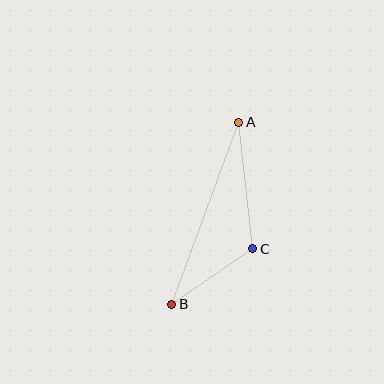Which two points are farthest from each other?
Points A and B are farthest from each other.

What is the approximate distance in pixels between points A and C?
The distance between A and C is approximately 127 pixels.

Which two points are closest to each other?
Points B and C are closest to each other.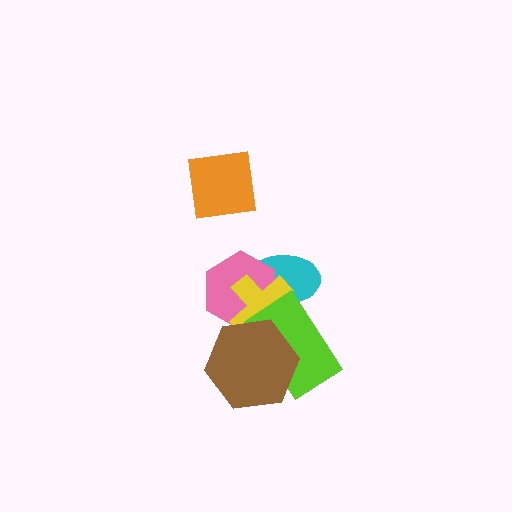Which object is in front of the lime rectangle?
The brown hexagon is in front of the lime rectangle.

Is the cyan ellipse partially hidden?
Yes, it is partially covered by another shape.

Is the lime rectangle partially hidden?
Yes, it is partially covered by another shape.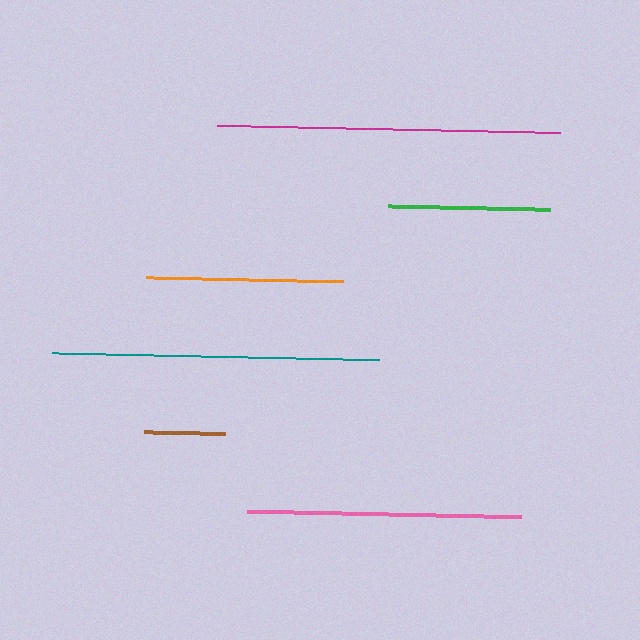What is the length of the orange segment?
The orange segment is approximately 197 pixels long.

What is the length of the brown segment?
The brown segment is approximately 81 pixels long.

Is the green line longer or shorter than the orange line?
The orange line is longer than the green line.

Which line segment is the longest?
The magenta line is the longest at approximately 343 pixels.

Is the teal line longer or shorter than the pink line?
The teal line is longer than the pink line.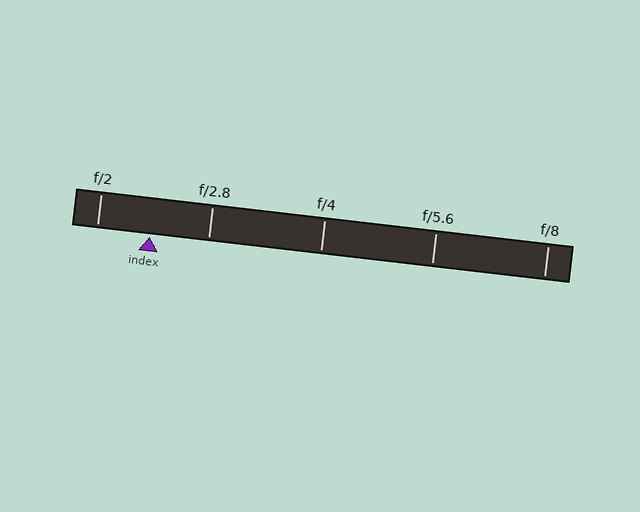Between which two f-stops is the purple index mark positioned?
The index mark is between f/2 and f/2.8.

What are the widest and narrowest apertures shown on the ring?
The widest aperture shown is f/2 and the narrowest is f/8.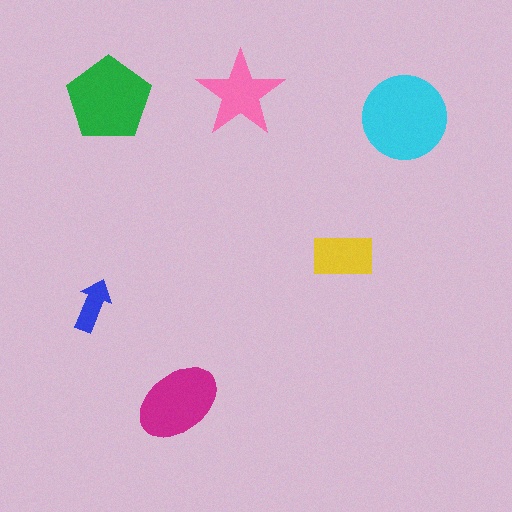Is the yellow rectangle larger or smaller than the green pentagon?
Smaller.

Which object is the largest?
The cyan circle.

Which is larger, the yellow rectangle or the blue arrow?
The yellow rectangle.